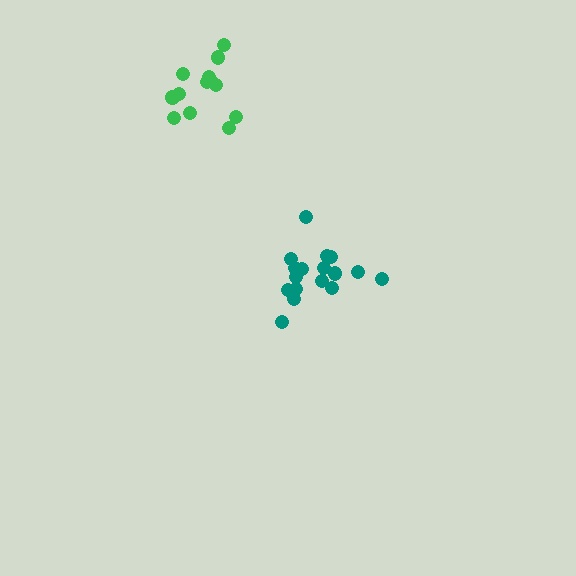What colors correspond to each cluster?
The clusters are colored: green, teal.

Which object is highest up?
The green cluster is topmost.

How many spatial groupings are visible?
There are 2 spatial groupings.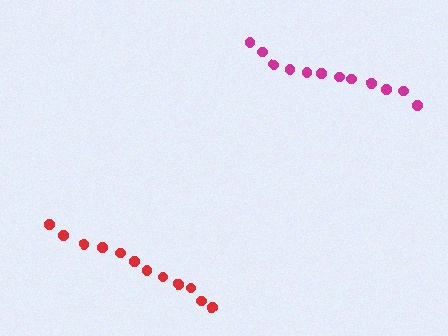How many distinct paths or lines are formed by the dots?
There are 2 distinct paths.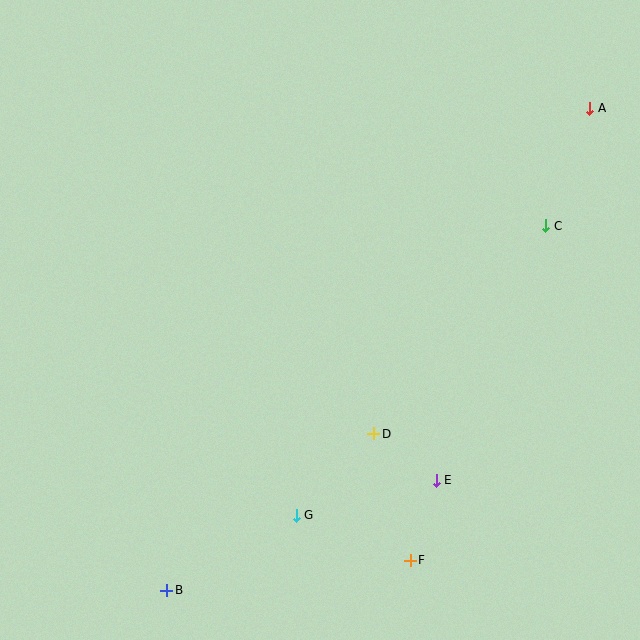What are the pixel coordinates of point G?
Point G is at (296, 515).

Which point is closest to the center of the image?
Point D at (374, 434) is closest to the center.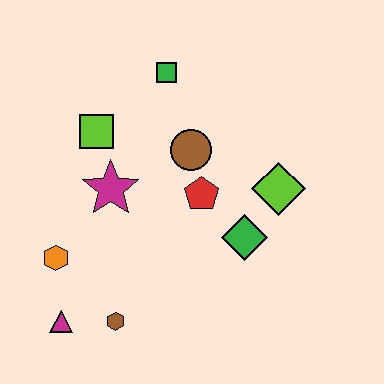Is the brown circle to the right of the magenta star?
Yes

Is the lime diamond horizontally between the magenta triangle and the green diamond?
No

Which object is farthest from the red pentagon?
The magenta triangle is farthest from the red pentagon.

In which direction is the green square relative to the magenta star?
The green square is above the magenta star.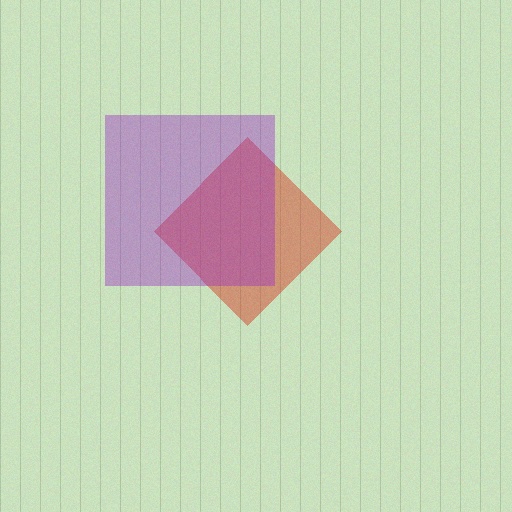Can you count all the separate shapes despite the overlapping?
Yes, there are 2 separate shapes.